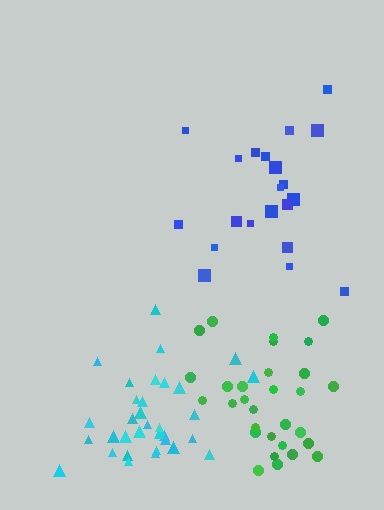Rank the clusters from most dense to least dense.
cyan, green, blue.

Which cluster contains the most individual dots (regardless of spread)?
Cyan (33).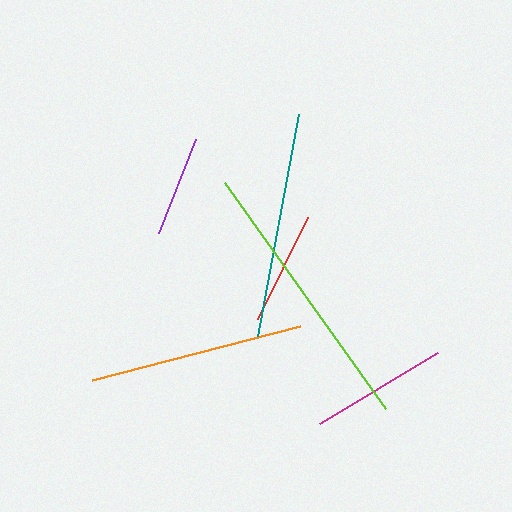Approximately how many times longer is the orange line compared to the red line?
The orange line is approximately 1.9 times the length of the red line.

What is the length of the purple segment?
The purple segment is approximately 102 pixels long.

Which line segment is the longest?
The lime line is the longest at approximately 277 pixels.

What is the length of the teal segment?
The teal segment is approximately 226 pixels long.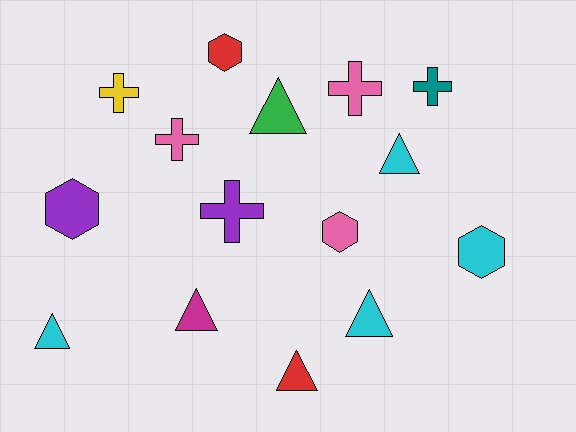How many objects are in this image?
There are 15 objects.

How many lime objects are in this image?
There are no lime objects.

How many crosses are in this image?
There are 5 crosses.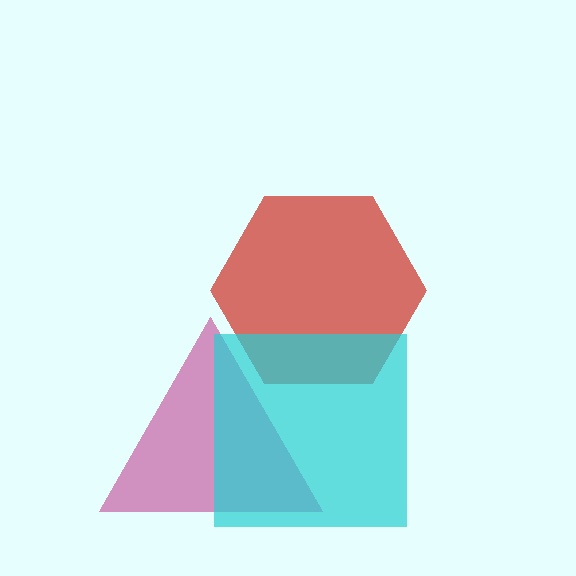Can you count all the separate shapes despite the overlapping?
Yes, there are 3 separate shapes.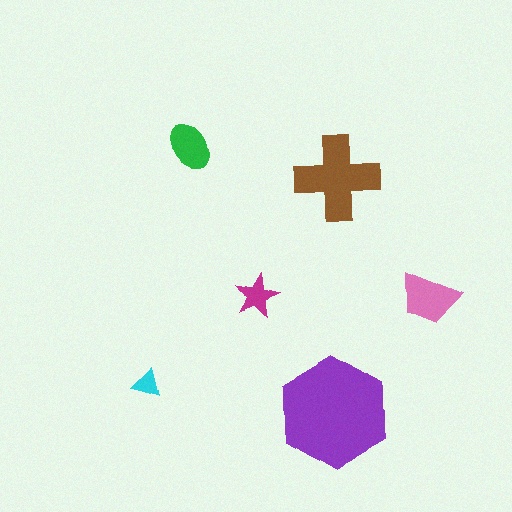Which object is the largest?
The purple hexagon.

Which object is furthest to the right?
The pink trapezoid is rightmost.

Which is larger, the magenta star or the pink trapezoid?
The pink trapezoid.